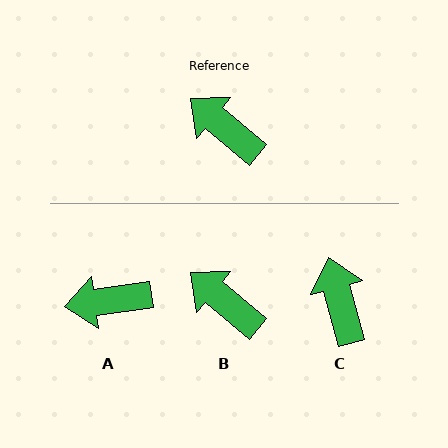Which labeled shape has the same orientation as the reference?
B.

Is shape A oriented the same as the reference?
No, it is off by about 48 degrees.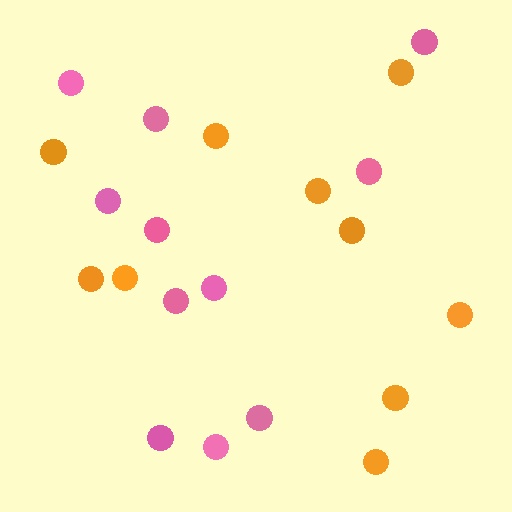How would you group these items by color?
There are 2 groups: one group of pink circles (11) and one group of orange circles (10).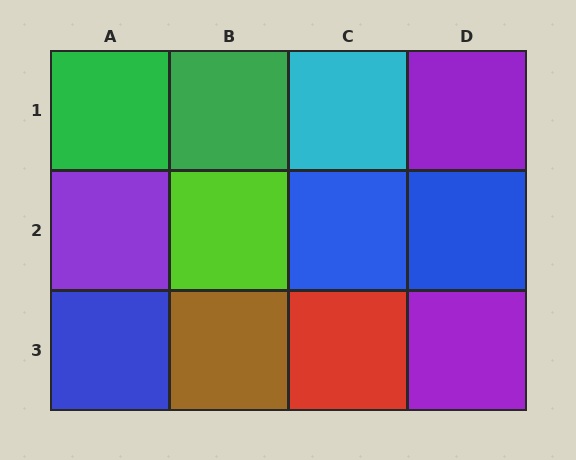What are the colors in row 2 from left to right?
Purple, lime, blue, blue.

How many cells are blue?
3 cells are blue.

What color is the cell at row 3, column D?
Purple.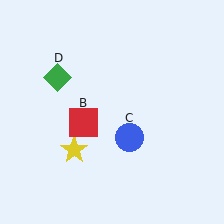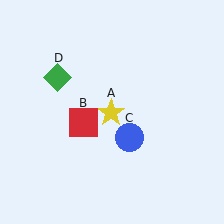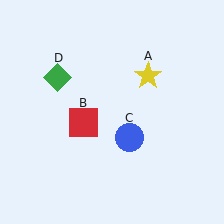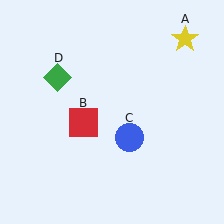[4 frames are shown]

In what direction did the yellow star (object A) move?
The yellow star (object A) moved up and to the right.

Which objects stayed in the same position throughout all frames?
Red square (object B) and blue circle (object C) and green diamond (object D) remained stationary.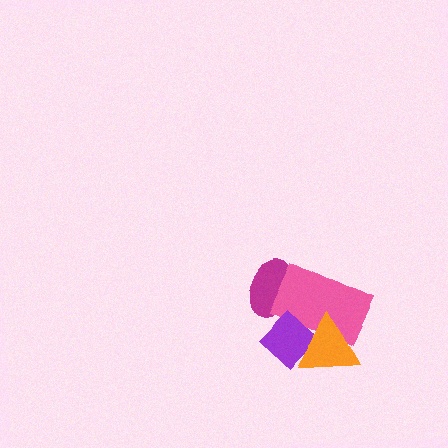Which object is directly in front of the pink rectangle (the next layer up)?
The purple diamond is directly in front of the pink rectangle.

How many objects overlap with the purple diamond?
2 objects overlap with the purple diamond.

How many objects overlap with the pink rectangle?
3 objects overlap with the pink rectangle.